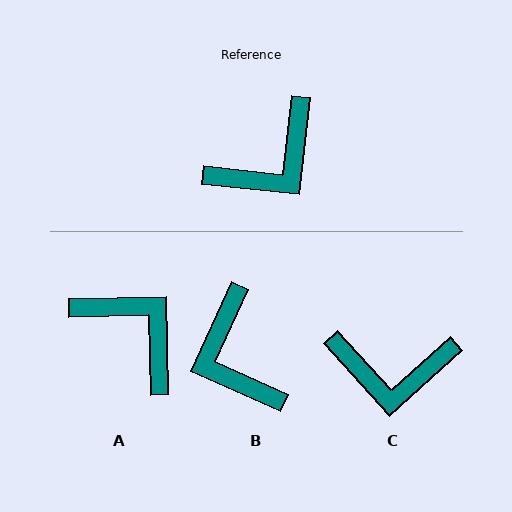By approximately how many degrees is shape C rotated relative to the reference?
Approximately 42 degrees clockwise.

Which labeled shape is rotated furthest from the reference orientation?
B, about 108 degrees away.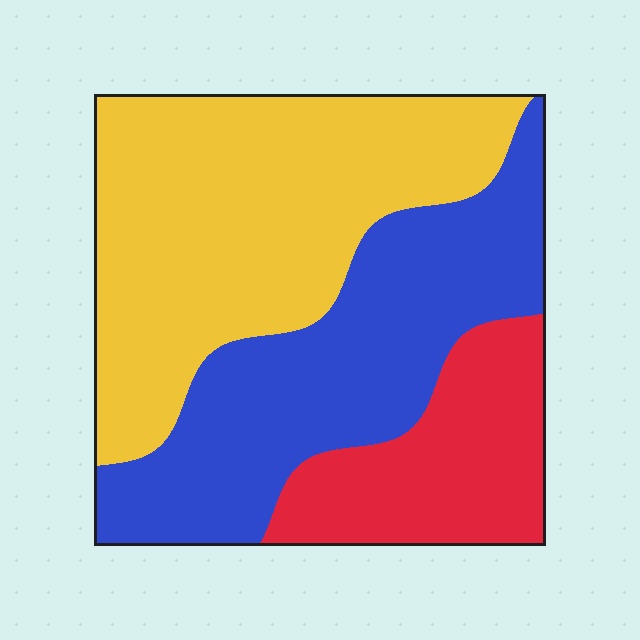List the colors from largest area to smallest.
From largest to smallest: yellow, blue, red.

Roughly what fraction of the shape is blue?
Blue takes up about three eighths (3/8) of the shape.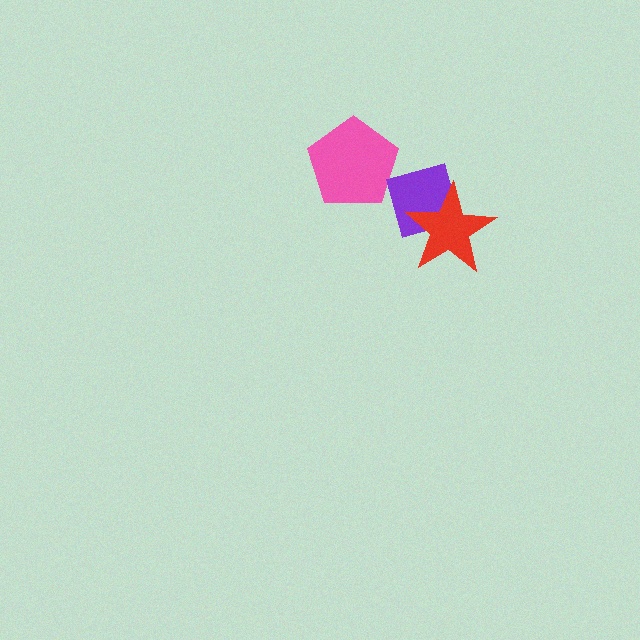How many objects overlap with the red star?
1 object overlaps with the red star.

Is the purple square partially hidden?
Yes, it is partially covered by another shape.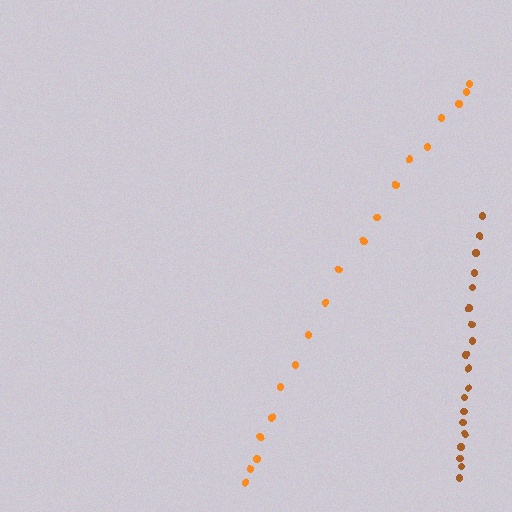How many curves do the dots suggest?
There are 2 distinct paths.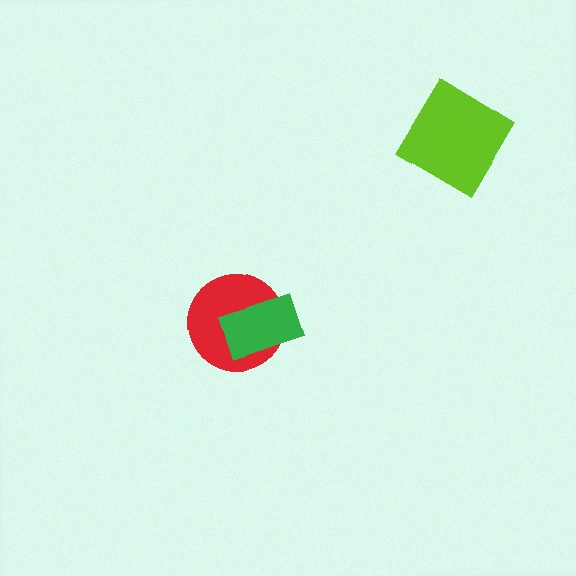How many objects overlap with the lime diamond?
0 objects overlap with the lime diamond.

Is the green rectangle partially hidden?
No, no other shape covers it.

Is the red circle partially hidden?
Yes, it is partially covered by another shape.